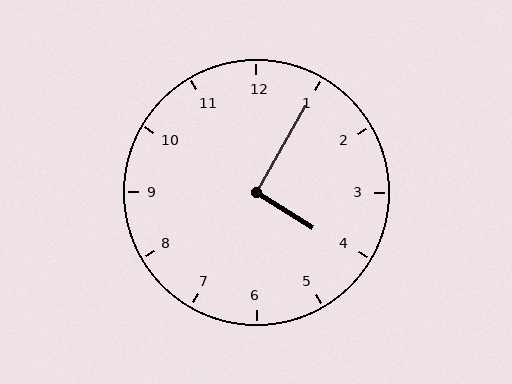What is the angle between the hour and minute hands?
Approximately 92 degrees.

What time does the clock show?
4:05.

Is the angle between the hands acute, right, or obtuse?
It is right.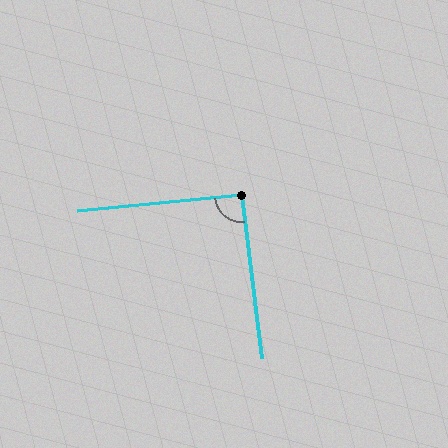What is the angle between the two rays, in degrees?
Approximately 92 degrees.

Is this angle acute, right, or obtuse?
It is approximately a right angle.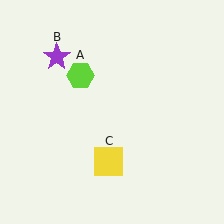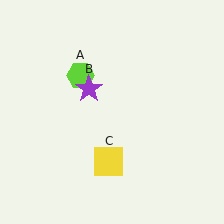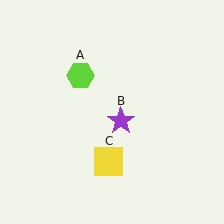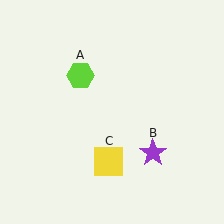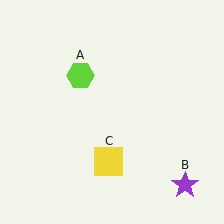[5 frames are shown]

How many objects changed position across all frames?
1 object changed position: purple star (object B).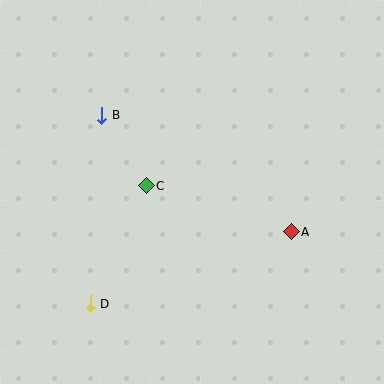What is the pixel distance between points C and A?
The distance between C and A is 152 pixels.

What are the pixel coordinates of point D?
Point D is at (90, 304).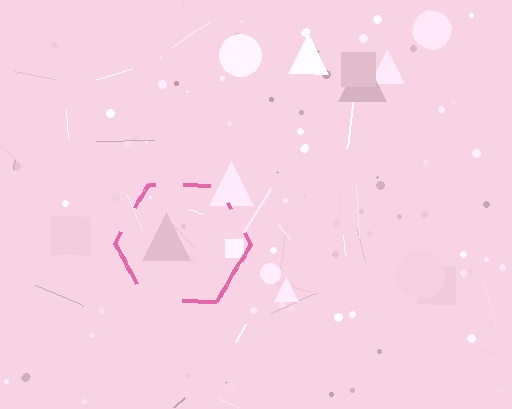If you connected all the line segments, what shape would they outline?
They would outline a hexagon.